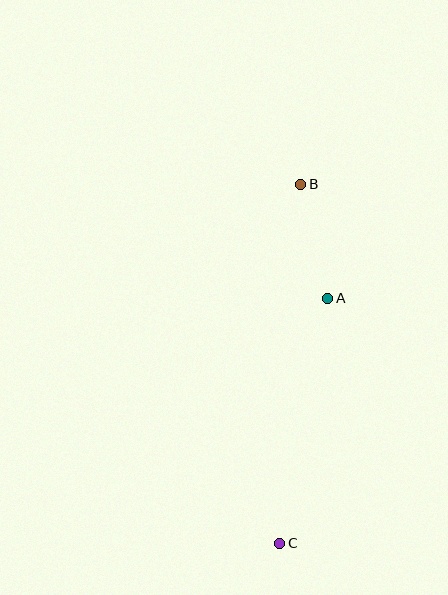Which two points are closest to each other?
Points A and B are closest to each other.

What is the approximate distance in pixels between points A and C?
The distance between A and C is approximately 249 pixels.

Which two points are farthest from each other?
Points B and C are farthest from each other.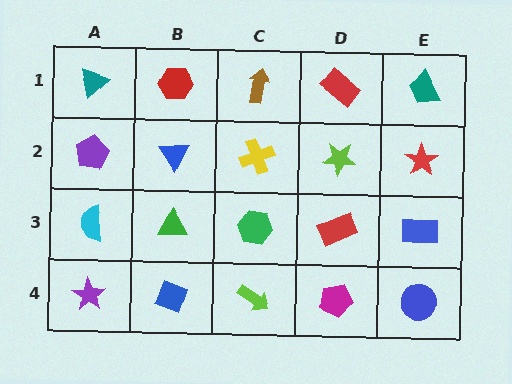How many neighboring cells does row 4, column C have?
3.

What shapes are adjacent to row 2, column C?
A brown arrow (row 1, column C), a green hexagon (row 3, column C), a blue triangle (row 2, column B), a lime star (row 2, column D).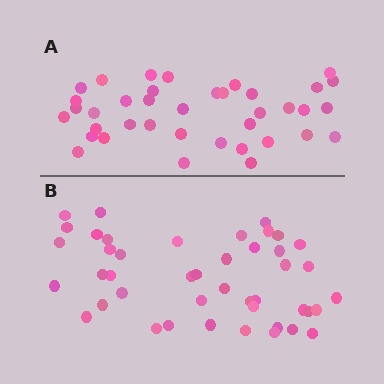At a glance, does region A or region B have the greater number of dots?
Region B (the bottom region) has more dots.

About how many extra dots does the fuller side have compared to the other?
Region B has about 6 more dots than region A.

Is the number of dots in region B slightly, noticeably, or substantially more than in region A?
Region B has only slightly more — the two regions are fairly close. The ratio is roughly 1.2 to 1.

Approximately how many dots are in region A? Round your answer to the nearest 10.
About 40 dots. (The exact count is 38, which rounds to 40.)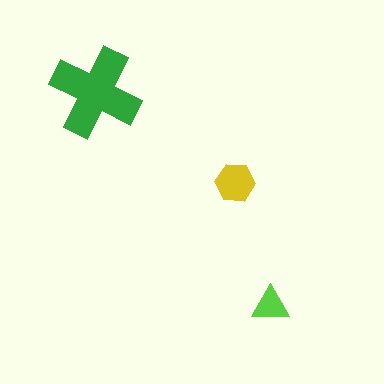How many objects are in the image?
There are 3 objects in the image.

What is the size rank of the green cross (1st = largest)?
1st.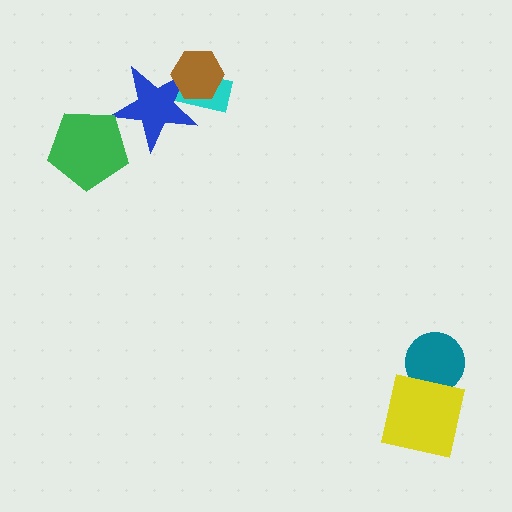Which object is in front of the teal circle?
The yellow square is in front of the teal circle.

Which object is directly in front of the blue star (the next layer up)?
The green pentagon is directly in front of the blue star.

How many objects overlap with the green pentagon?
1 object overlaps with the green pentagon.